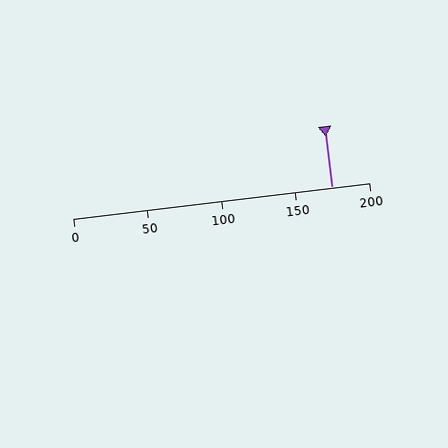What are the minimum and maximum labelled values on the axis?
The axis runs from 0 to 200.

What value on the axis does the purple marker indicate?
The marker indicates approximately 175.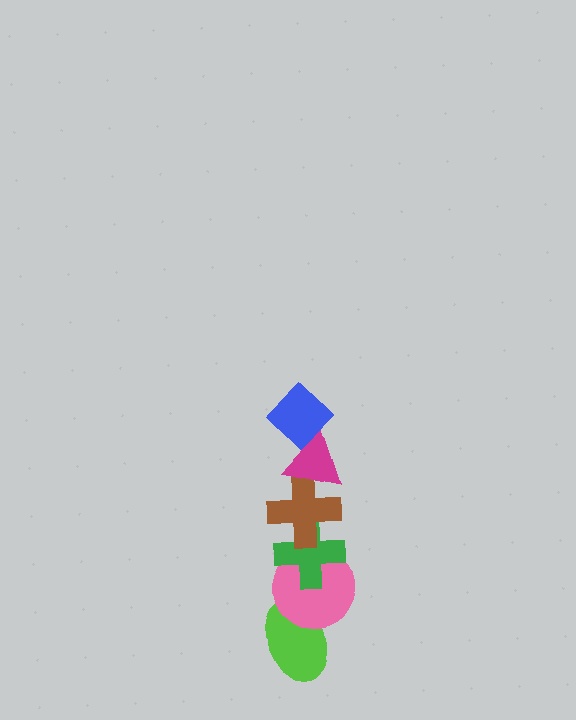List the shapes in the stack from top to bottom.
From top to bottom: the blue diamond, the magenta triangle, the brown cross, the green cross, the pink circle, the lime ellipse.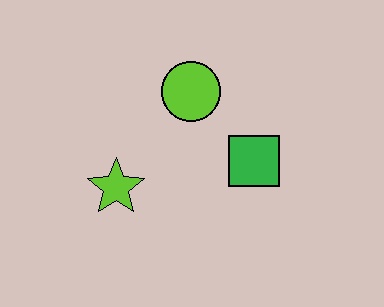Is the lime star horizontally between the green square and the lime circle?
No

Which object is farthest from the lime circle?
The lime star is farthest from the lime circle.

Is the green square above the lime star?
Yes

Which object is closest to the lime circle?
The green square is closest to the lime circle.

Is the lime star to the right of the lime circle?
No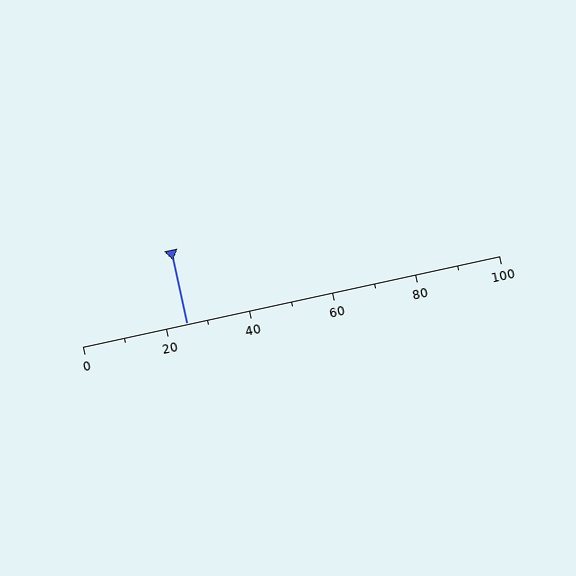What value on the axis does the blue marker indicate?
The marker indicates approximately 25.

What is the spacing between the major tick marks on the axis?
The major ticks are spaced 20 apart.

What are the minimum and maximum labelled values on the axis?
The axis runs from 0 to 100.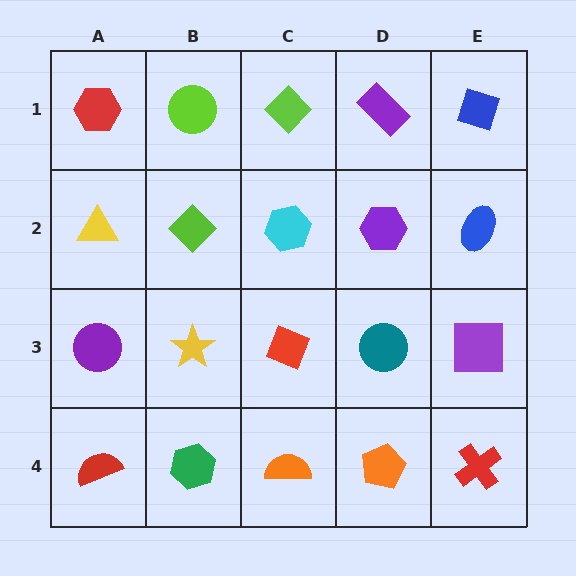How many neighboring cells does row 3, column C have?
4.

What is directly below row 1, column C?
A cyan hexagon.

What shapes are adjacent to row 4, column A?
A purple circle (row 3, column A), a green hexagon (row 4, column B).